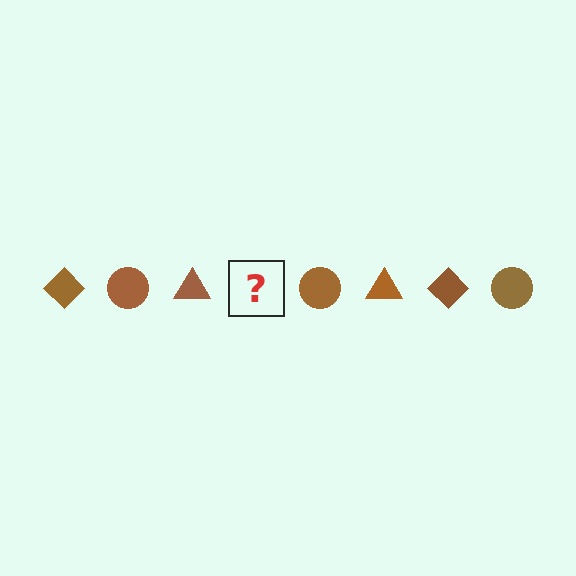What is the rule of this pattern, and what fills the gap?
The rule is that the pattern cycles through diamond, circle, triangle shapes in brown. The gap should be filled with a brown diamond.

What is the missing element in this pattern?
The missing element is a brown diamond.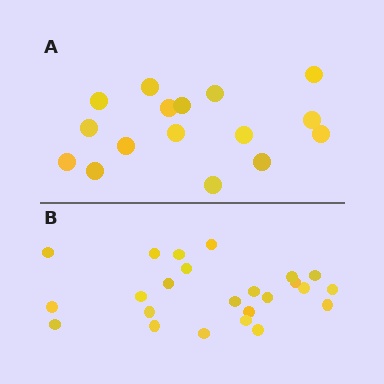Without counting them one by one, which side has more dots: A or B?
Region B (the bottom region) has more dots.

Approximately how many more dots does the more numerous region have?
Region B has roughly 8 or so more dots than region A.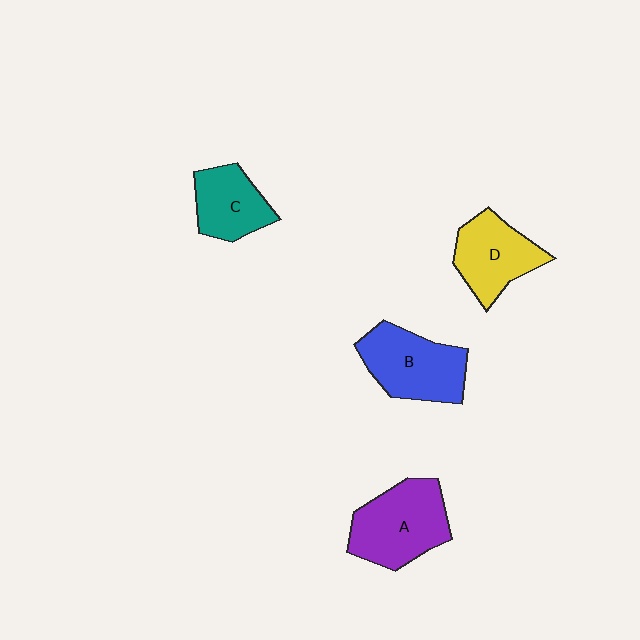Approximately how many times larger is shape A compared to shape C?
Approximately 1.5 times.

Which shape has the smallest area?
Shape C (teal).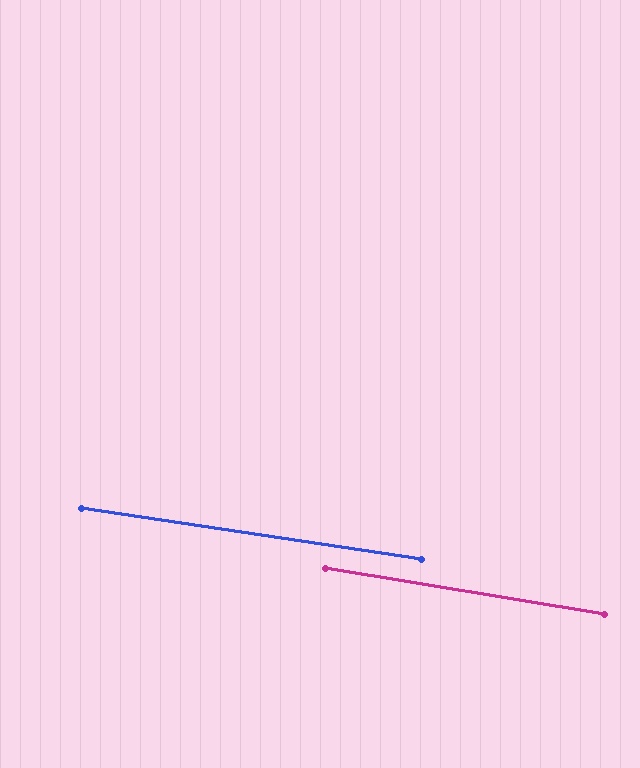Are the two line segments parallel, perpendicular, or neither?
Parallel — their directions differ by only 0.7°.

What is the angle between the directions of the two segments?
Approximately 1 degree.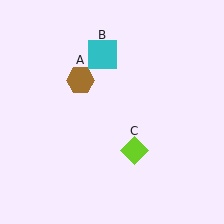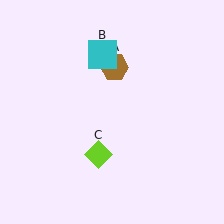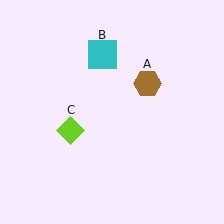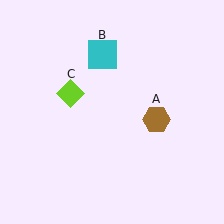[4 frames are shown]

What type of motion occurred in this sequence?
The brown hexagon (object A), lime diamond (object C) rotated clockwise around the center of the scene.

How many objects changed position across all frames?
2 objects changed position: brown hexagon (object A), lime diamond (object C).